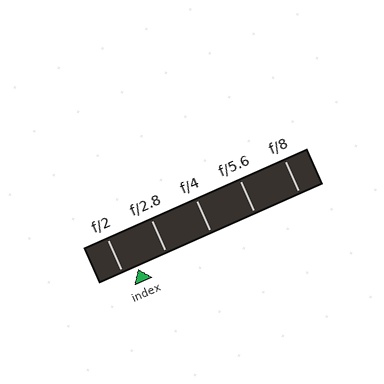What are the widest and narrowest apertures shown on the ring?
The widest aperture shown is f/2 and the narrowest is f/8.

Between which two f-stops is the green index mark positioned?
The index mark is between f/2 and f/2.8.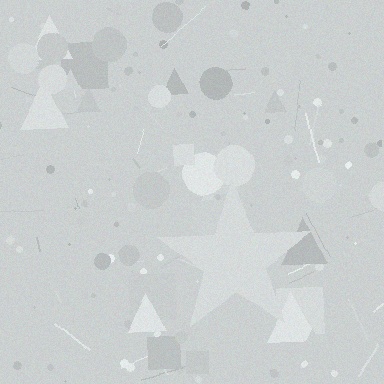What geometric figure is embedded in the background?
A star is embedded in the background.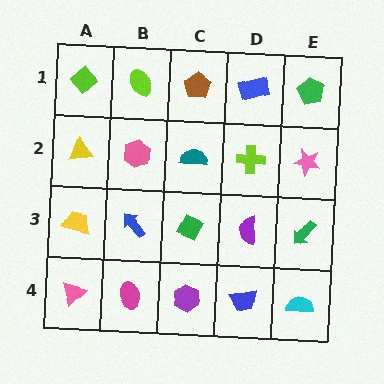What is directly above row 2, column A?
A lime diamond.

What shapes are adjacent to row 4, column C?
A green diamond (row 3, column C), a magenta ellipse (row 4, column B), a blue trapezoid (row 4, column D).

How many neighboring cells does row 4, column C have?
3.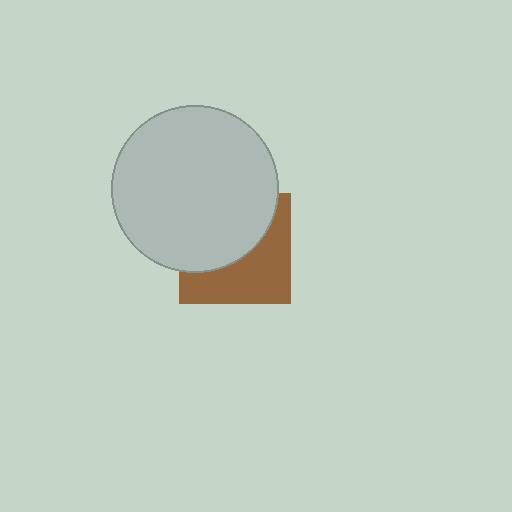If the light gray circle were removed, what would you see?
You would see the complete brown square.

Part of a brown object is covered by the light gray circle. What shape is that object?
It is a square.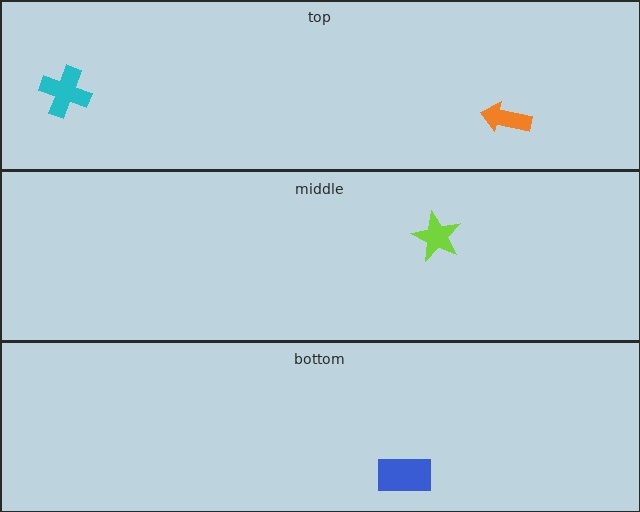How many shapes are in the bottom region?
1.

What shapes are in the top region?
The orange arrow, the cyan cross.